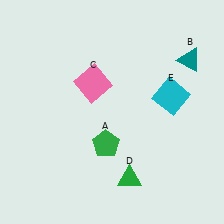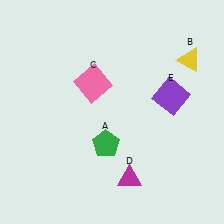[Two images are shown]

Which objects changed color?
B changed from teal to yellow. D changed from green to magenta. E changed from cyan to purple.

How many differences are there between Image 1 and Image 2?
There are 3 differences between the two images.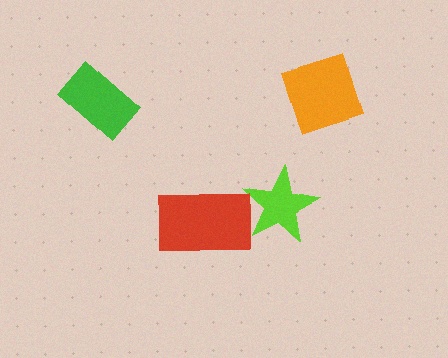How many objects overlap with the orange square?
0 objects overlap with the orange square.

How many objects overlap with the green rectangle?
0 objects overlap with the green rectangle.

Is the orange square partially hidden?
No, no other shape covers it.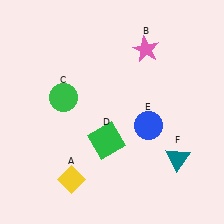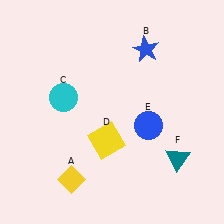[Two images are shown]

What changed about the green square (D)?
In Image 1, D is green. In Image 2, it changed to yellow.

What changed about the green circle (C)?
In Image 1, C is green. In Image 2, it changed to cyan.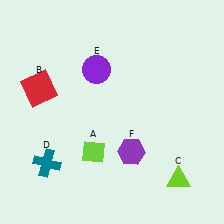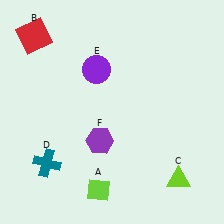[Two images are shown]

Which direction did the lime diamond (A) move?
The lime diamond (A) moved down.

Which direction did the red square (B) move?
The red square (B) moved up.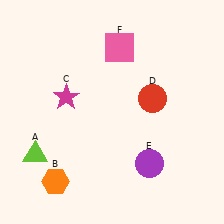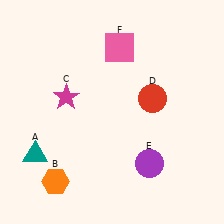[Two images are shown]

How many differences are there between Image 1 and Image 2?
There is 1 difference between the two images.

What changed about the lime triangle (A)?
In Image 1, A is lime. In Image 2, it changed to teal.